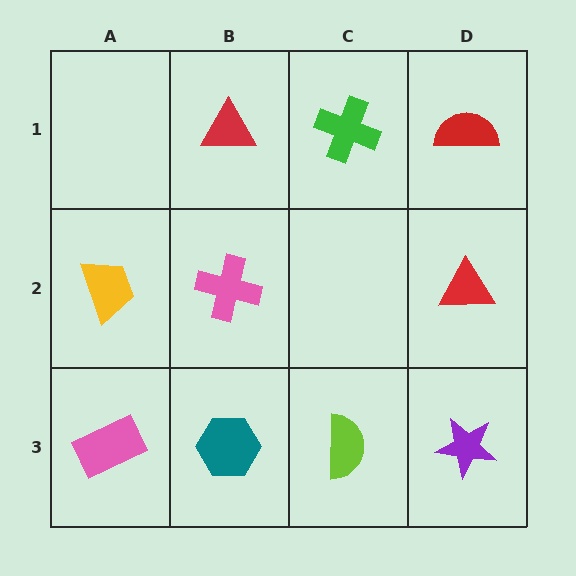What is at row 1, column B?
A red triangle.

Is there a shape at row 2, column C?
No, that cell is empty.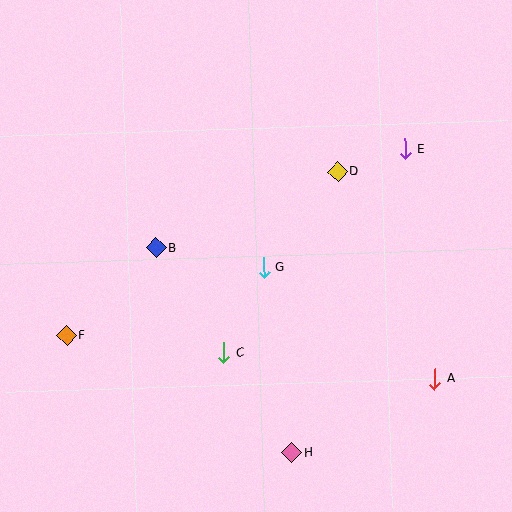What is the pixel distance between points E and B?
The distance between E and B is 268 pixels.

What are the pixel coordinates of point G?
Point G is at (264, 267).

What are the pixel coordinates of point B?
Point B is at (156, 248).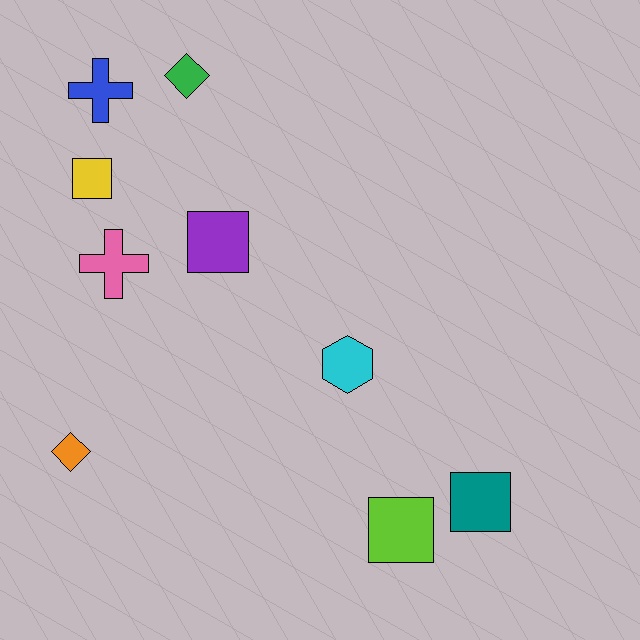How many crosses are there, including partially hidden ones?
There are 2 crosses.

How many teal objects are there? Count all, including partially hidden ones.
There is 1 teal object.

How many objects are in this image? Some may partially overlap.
There are 9 objects.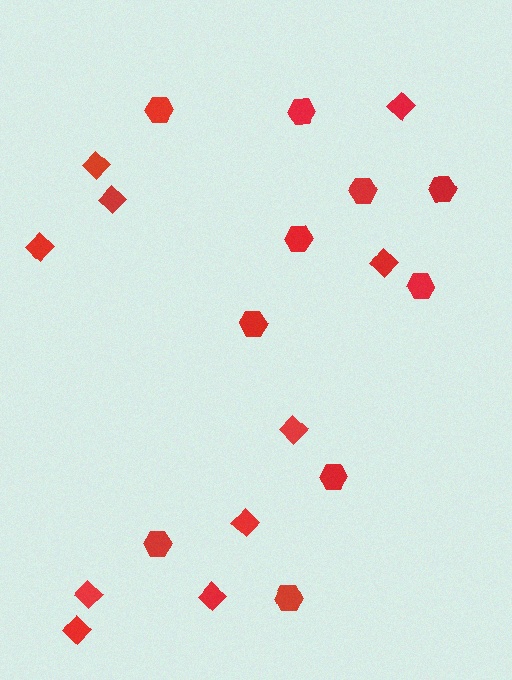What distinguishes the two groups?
There are 2 groups: one group of hexagons (10) and one group of diamonds (10).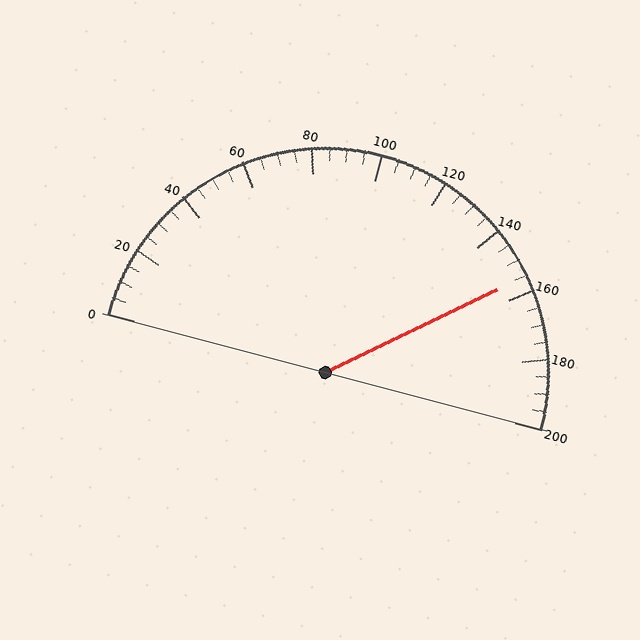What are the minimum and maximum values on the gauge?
The gauge ranges from 0 to 200.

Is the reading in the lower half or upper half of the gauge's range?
The reading is in the upper half of the range (0 to 200).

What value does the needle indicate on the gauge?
The needle indicates approximately 155.